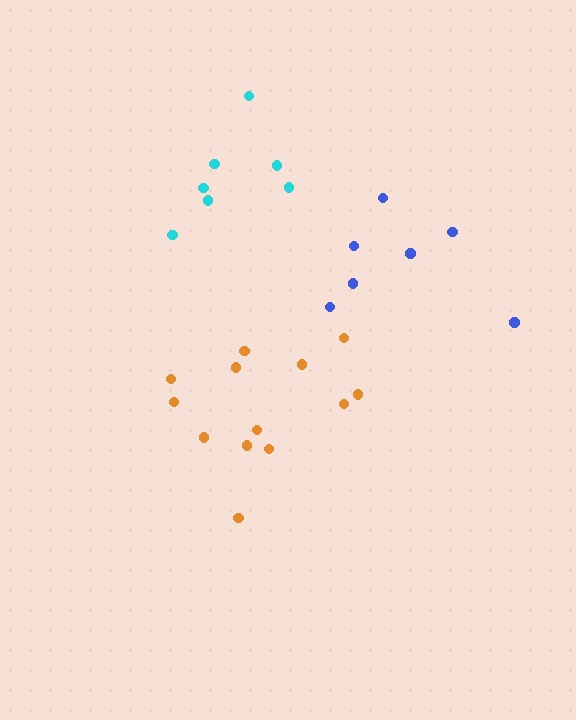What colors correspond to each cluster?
The clusters are colored: blue, orange, cyan.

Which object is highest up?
The cyan cluster is topmost.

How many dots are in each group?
Group 1: 7 dots, Group 2: 13 dots, Group 3: 7 dots (27 total).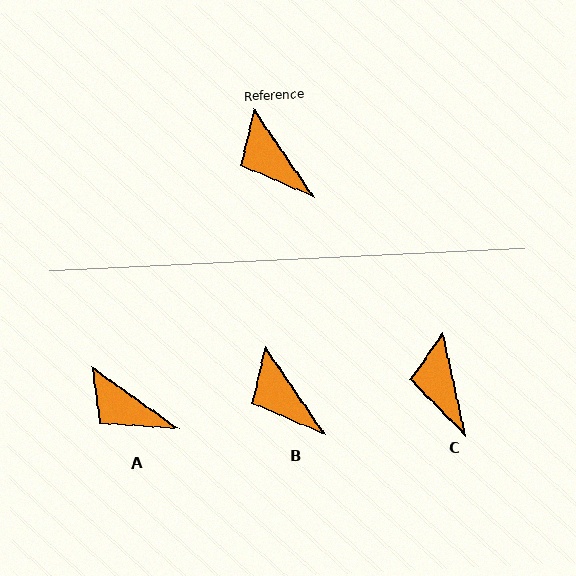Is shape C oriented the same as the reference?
No, it is off by about 22 degrees.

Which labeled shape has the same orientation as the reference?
B.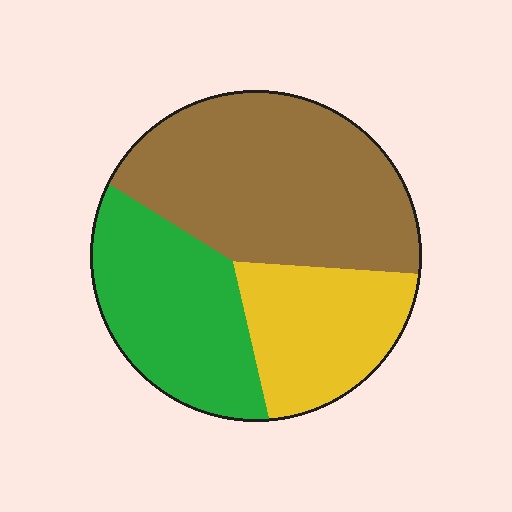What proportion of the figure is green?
Green covers 30% of the figure.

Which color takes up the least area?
Yellow, at roughly 25%.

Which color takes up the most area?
Brown, at roughly 45%.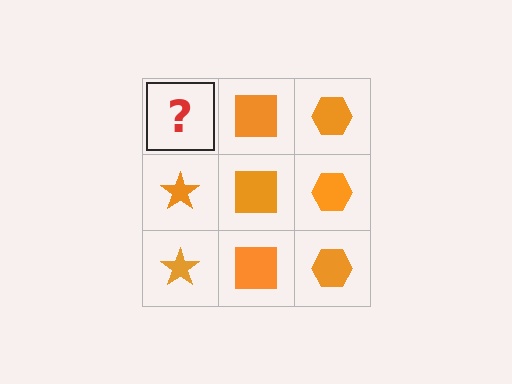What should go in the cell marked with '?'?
The missing cell should contain an orange star.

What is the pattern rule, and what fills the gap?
The rule is that each column has a consistent shape. The gap should be filled with an orange star.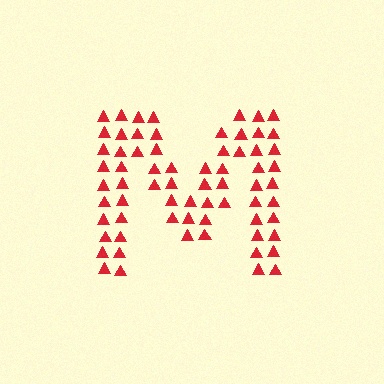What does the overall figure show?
The overall figure shows the letter M.